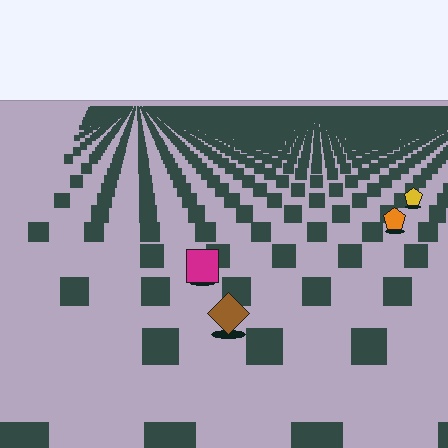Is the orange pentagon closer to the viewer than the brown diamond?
No. The brown diamond is closer — you can tell from the texture gradient: the ground texture is coarser near it.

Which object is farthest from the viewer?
The yellow pentagon is farthest from the viewer. It appears smaller and the ground texture around it is denser.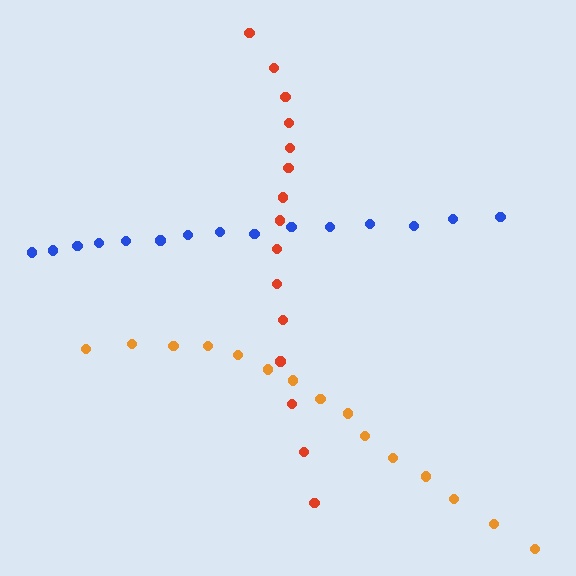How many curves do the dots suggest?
There are 3 distinct paths.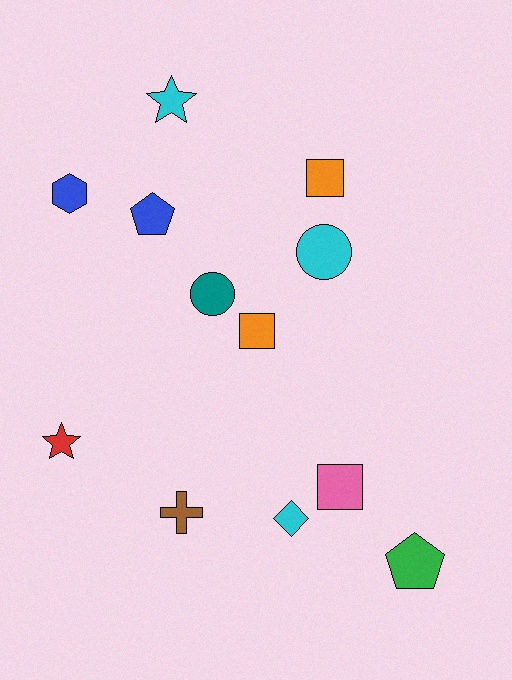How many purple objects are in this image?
There are no purple objects.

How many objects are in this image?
There are 12 objects.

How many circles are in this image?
There are 2 circles.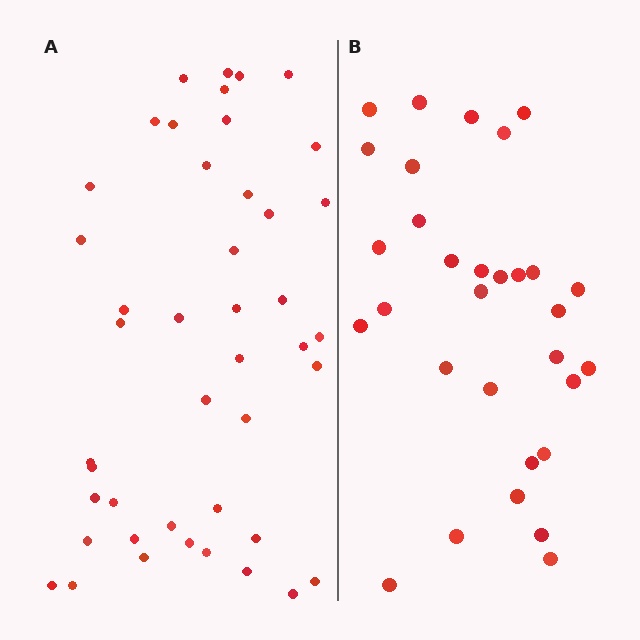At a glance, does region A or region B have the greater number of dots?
Region A (the left region) has more dots.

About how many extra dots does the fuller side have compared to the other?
Region A has approximately 15 more dots than region B.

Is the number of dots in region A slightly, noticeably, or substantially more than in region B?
Region A has noticeably more, but not dramatically so. The ratio is roughly 1.4 to 1.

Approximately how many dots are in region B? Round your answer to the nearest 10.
About 30 dots. (The exact count is 31, which rounds to 30.)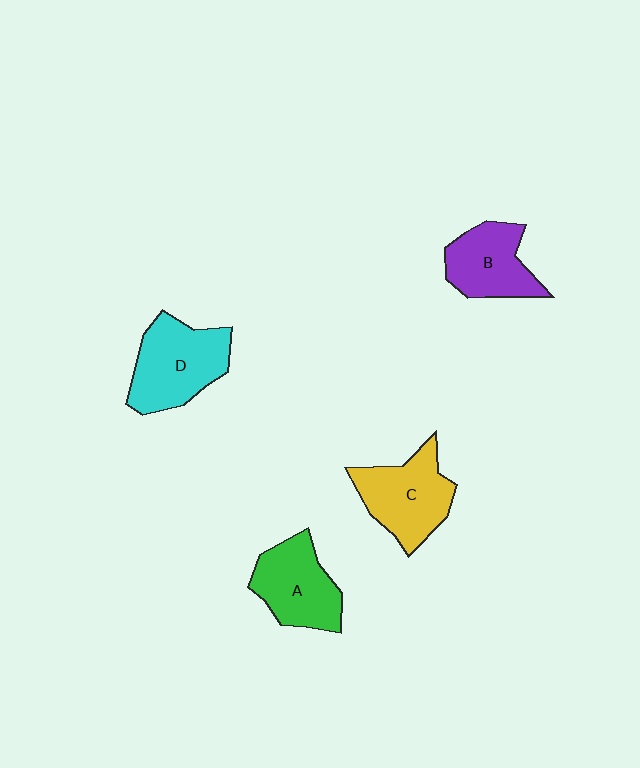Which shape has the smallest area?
Shape B (purple).